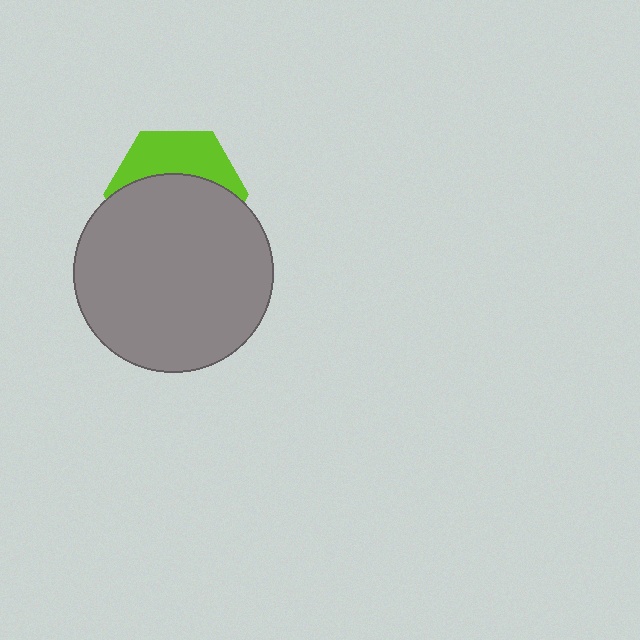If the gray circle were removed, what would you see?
You would see the complete lime hexagon.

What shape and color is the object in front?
The object in front is a gray circle.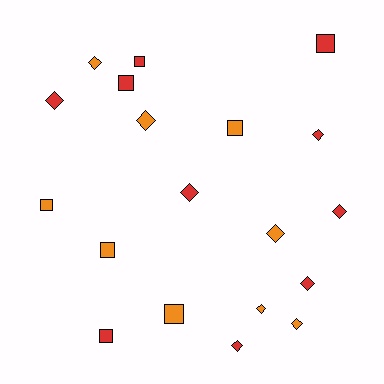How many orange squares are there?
There are 4 orange squares.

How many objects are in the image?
There are 19 objects.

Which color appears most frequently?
Red, with 10 objects.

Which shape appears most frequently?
Diamond, with 11 objects.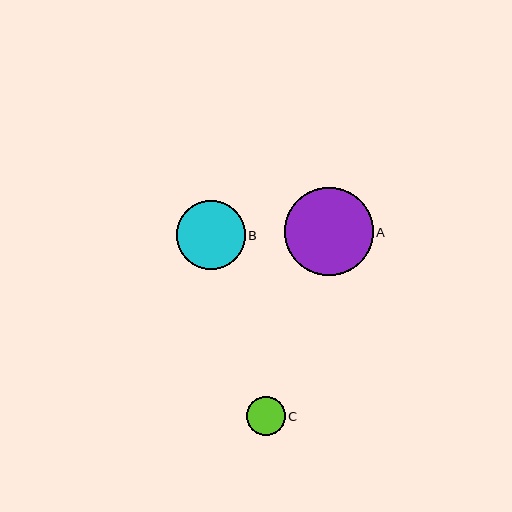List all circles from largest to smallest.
From largest to smallest: A, B, C.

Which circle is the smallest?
Circle C is the smallest with a size of approximately 39 pixels.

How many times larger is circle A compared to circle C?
Circle A is approximately 2.3 times the size of circle C.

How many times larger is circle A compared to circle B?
Circle A is approximately 1.3 times the size of circle B.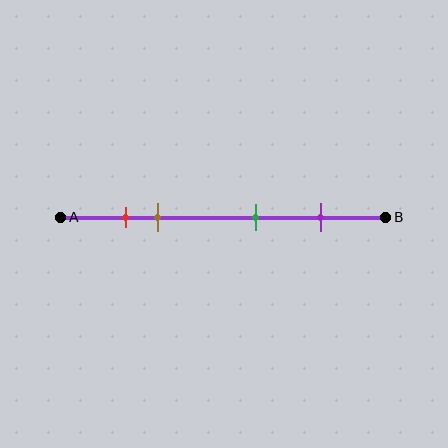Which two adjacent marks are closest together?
The red and brown marks are the closest adjacent pair.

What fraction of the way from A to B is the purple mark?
The purple mark is approximately 80% (0.8) of the way from A to B.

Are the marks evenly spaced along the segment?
No, the marks are not evenly spaced.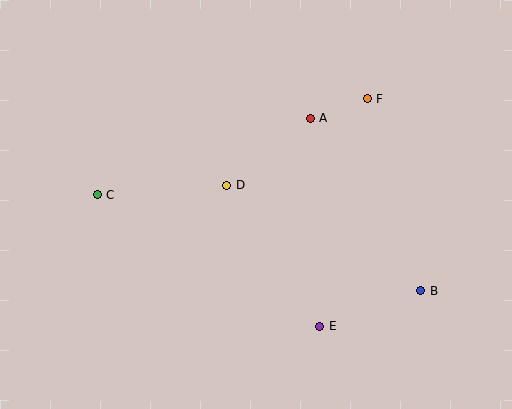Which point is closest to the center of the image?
Point D at (227, 185) is closest to the center.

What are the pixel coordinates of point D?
Point D is at (227, 185).